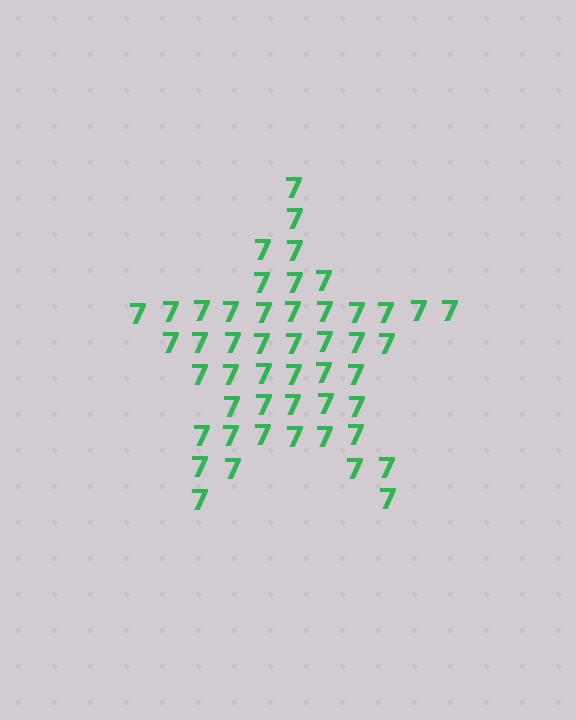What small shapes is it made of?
It is made of small digit 7's.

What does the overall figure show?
The overall figure shows a star.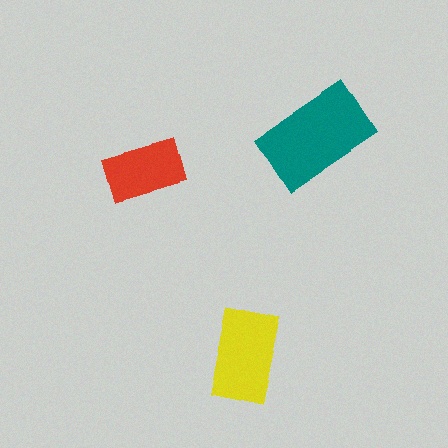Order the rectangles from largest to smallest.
the teal one, the yellow one, the red one.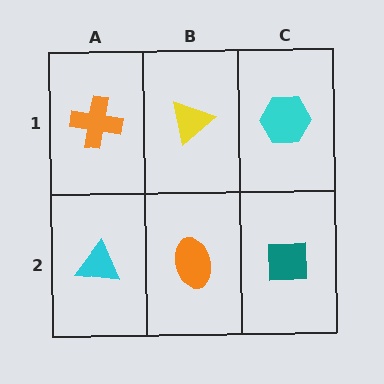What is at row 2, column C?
A teal square.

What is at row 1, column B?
A yellow triangle.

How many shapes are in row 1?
3 shapes.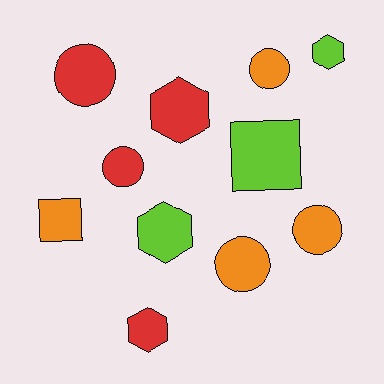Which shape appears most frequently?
Circle, with 5 objects.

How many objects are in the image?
There are 11 objects.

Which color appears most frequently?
Red, with 4 objects.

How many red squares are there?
There are no red squares.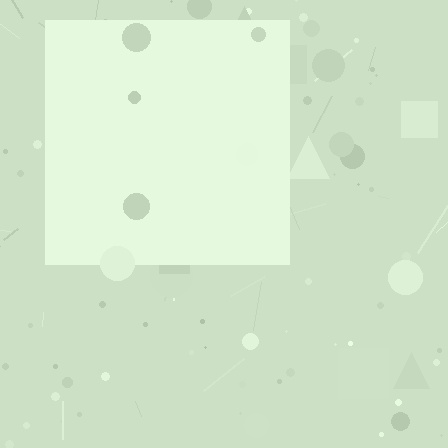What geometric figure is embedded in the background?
A square is embedded in the background.